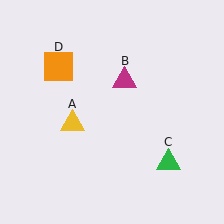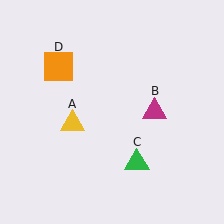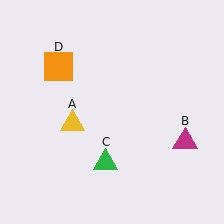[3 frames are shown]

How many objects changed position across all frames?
2 objects changed position: magenta triangle (object B), green triangle (object C).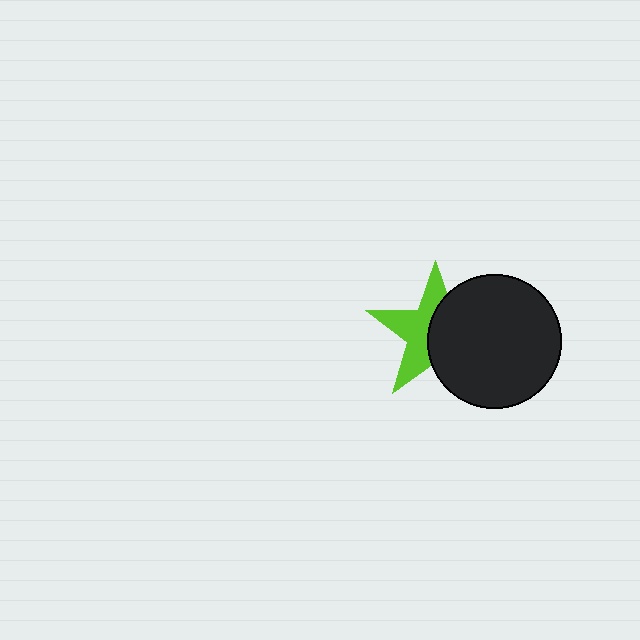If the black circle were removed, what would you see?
You would see the complete lime star.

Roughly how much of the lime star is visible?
About half of it is visible (roughly 49%).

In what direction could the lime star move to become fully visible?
The lime star could move left. That would shift it out from behind the black circle entirely.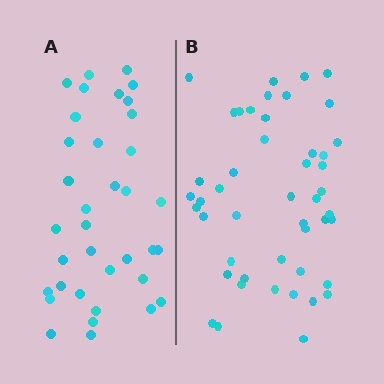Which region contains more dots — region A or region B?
Region B (the right region) has more dots.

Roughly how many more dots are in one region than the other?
Region B has roughly 12 or so more dots than region A.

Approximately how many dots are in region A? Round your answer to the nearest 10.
About 40 dots. (The exact count is 36, which rounds to 40.)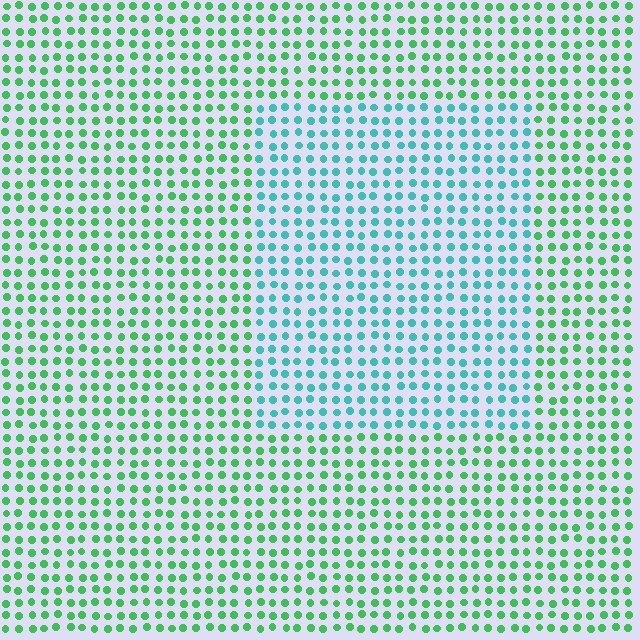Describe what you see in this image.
The image is filled with small green elements in a uniform arrangement. A rectangle-shaped region is visible where the elements are tinted to a slightly different hue, forming a subtle color boundary.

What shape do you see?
I see a rectangle.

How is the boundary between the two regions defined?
The boundary is defined purely by a slight shift in hue (about 43 degrees). Spacing, size, and orientation are identical on both sides.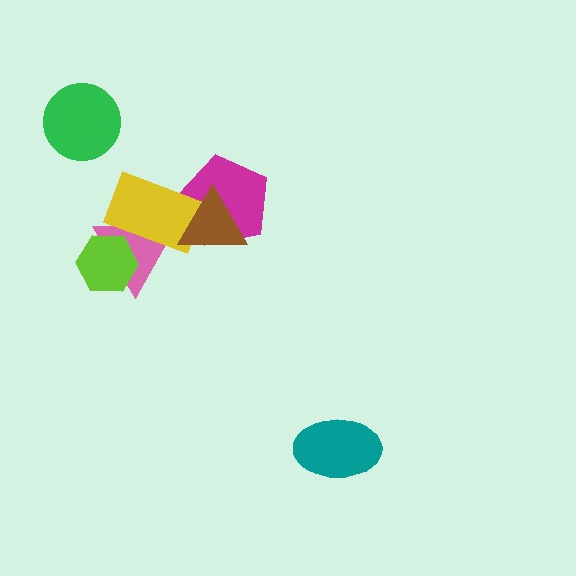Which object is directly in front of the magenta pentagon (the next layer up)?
The yellow rectangle is directly in front of the magenta pentagon.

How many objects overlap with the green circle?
0 objects overlap with the green circle.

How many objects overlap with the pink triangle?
2 objects overlap with the pink triangle.